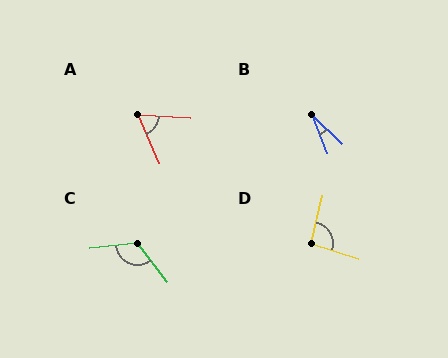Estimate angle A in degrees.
Approximately 63 degrees.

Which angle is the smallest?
B, at approximately 24 degrees.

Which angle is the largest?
C, at approximately 121 degrees.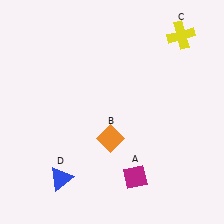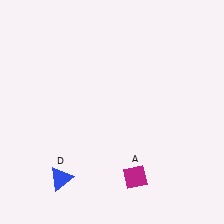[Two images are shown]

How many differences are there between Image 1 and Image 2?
There are 2 differences between the two images.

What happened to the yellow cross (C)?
The yellow cross (C) was removed in Image 2. It was in the top-right area of Image 1.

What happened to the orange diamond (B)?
The orange diamond (B) was removed in Image 2. It was in the bottom-left area of Image 1.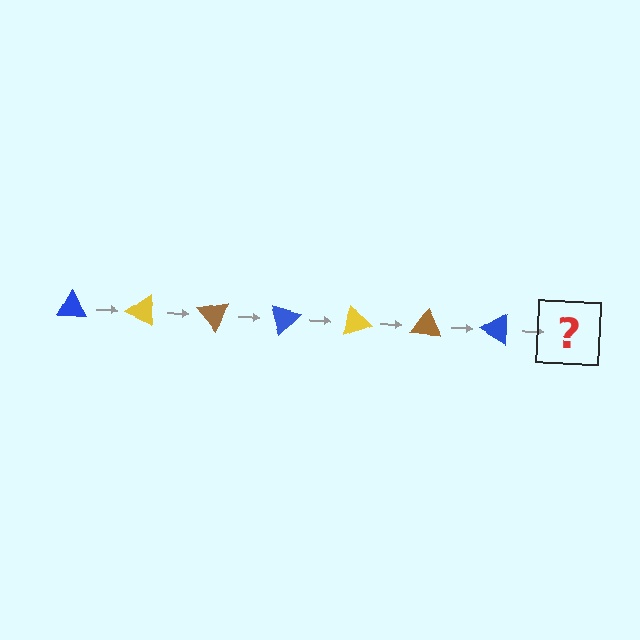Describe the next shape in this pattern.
It should be a yellow triangle, rotated 175 degrees from the start.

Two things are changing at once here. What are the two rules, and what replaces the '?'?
The two rules are that it rotates 25 degrees each step and the color cycles through blue, yellow, and brown. The '?' should be a yellow triangle, rotated 175 degrees from the start.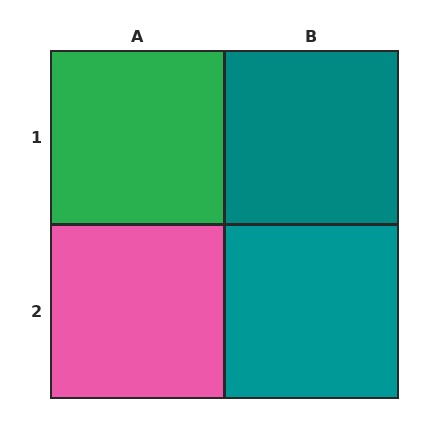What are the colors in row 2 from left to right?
Pink, teal.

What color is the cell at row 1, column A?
Green.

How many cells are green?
1 cell is green.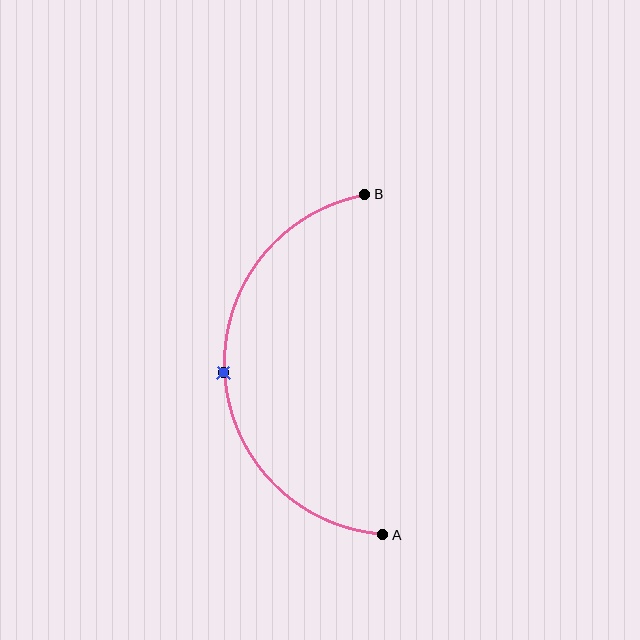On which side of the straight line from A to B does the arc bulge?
The arc bulges to the left of the straight line connecting A and B.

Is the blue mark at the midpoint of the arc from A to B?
Yes. The blue mark lies on the arc at equal arc-length from both A and B — it is the arc midpoint.